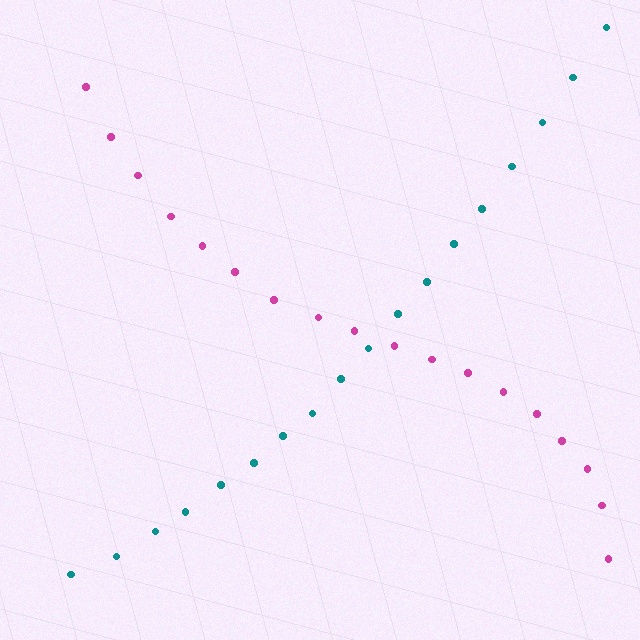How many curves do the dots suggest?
There are 2 distinct paths.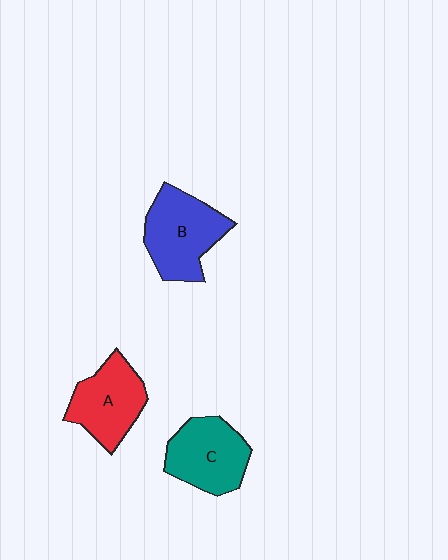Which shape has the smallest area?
Shape A (red).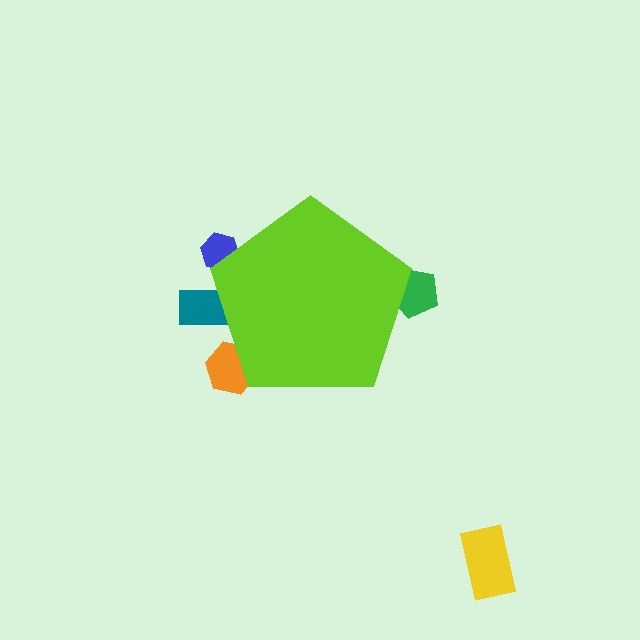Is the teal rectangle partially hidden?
Yes, the teal rectangle is partially hidden behind the lime pentagon.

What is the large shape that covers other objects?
A lime pentagon.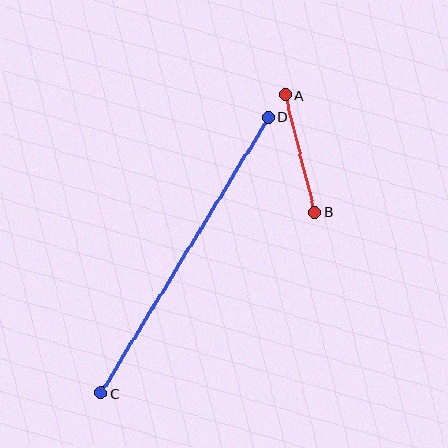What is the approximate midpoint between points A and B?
The midpoint is at approximately (300, 154) pixels.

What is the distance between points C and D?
The distance is approximately 323 pixels.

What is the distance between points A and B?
The distance is approximately 121 pixels.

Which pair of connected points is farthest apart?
Points C and D are farthest apart.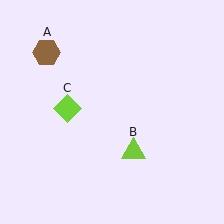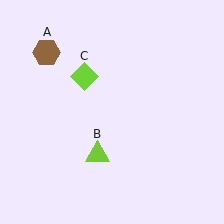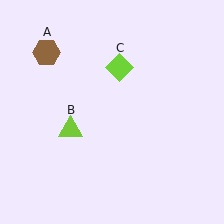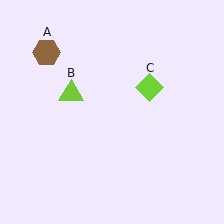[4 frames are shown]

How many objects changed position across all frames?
2 objects changed position: lime triangle (object B), lime diamond (object C).